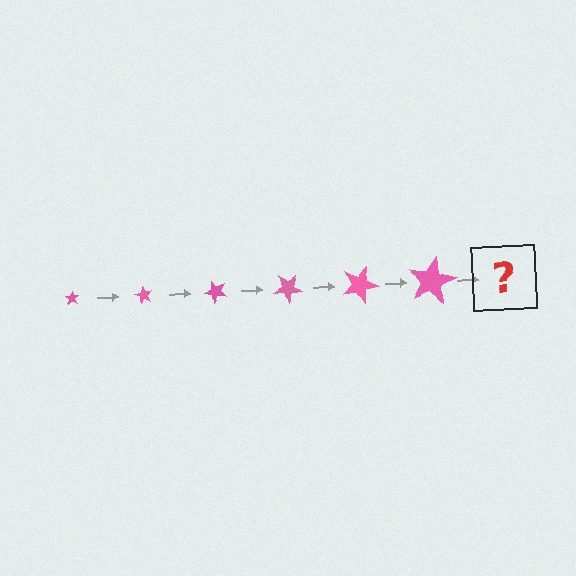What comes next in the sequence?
The next element should be a star, larger than the previous one and rotated 360 degrees from the start.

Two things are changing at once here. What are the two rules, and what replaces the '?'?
The two rules are that the star grows larger each step and it rotates 60 degrees each step. The '?' should be a star, larger than the previous one and rotated 360 degrees from the start.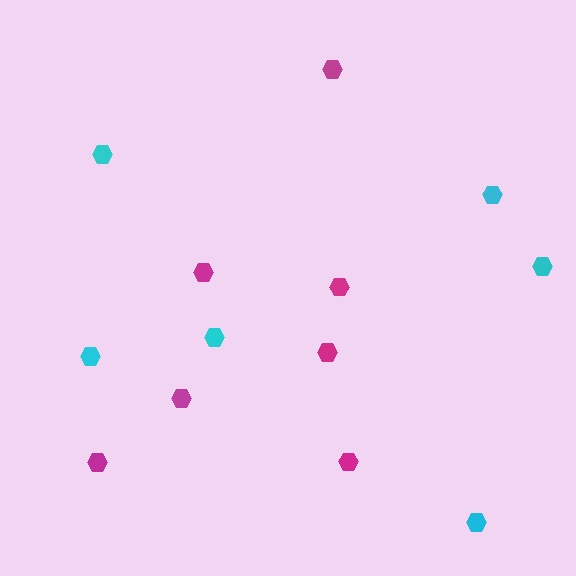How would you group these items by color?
There are 2 groups: one group of cyan hexagons (6) and one group of magenta hexagons (7).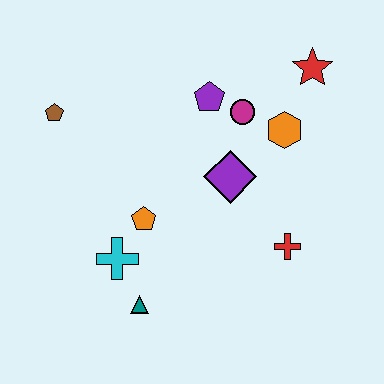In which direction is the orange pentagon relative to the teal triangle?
The orange pentagon is above the teal triangle.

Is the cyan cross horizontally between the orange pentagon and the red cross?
No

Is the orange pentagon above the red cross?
Yes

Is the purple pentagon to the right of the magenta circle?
No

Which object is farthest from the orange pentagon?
The red star is farthest from the orange pentagon.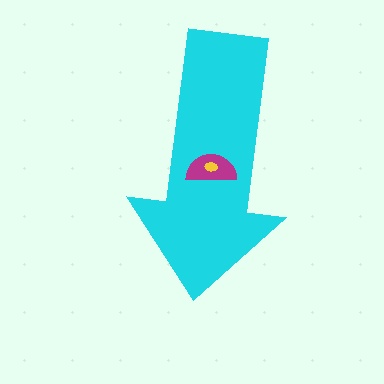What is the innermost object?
The yellow ellipse.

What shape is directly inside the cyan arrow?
The magenta semicircle.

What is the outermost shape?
The cyan arrow.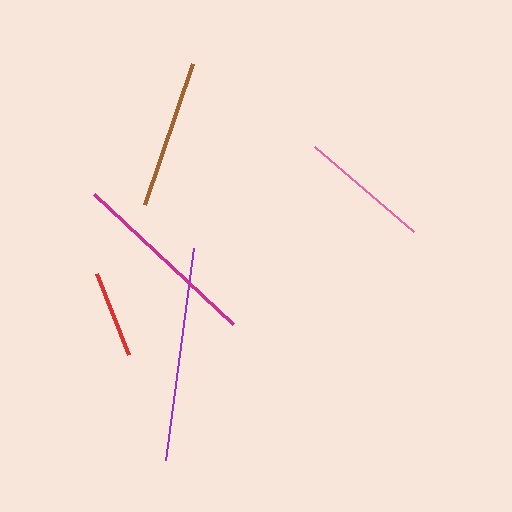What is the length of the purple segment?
The purple segment is approximately 214 pixels long.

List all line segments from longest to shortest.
From longest to shortest: purple, magenta, brown, pink, red.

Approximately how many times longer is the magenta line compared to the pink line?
The magenta line is approximately 1.5 times the length of the pink line.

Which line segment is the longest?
The purple line is the longest at approximately 214 pixels.